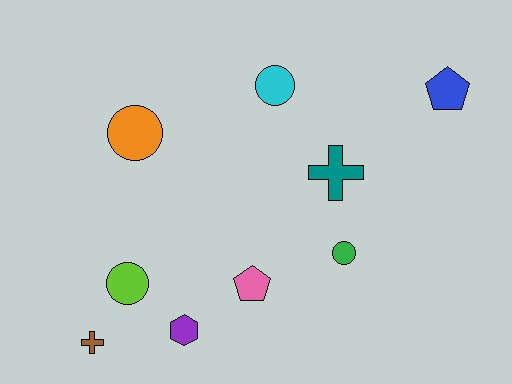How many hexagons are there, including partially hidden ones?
There is 1 hexagon.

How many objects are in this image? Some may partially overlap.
There are 9 objects.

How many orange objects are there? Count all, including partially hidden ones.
There is 1 orange object.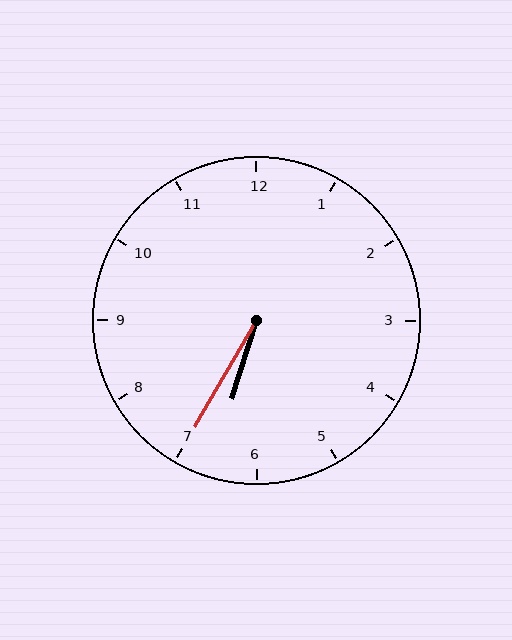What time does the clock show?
6:35.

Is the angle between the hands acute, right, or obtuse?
It is acute.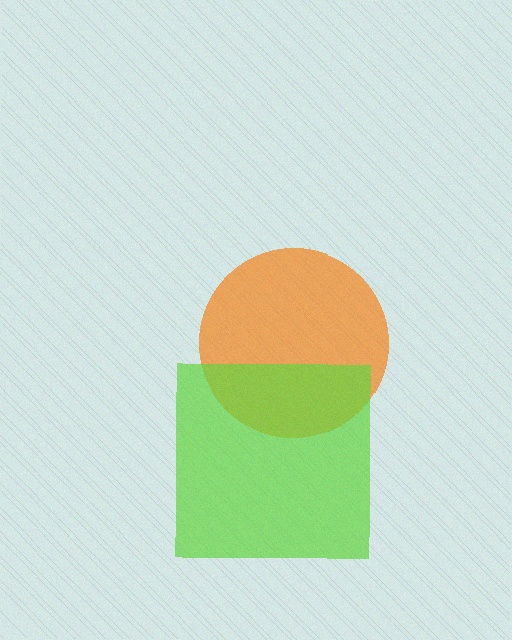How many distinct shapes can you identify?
There are 2 distinct shapes: an orange circle, a lime square.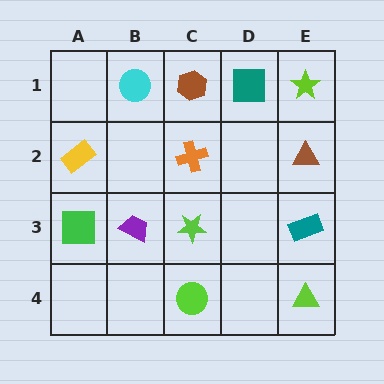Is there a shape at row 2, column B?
No, that cell is empty.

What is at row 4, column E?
A lime triangle.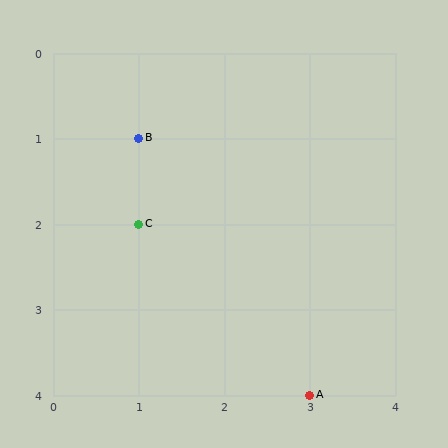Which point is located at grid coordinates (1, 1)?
Point B is at (1, 1).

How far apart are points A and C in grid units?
Points A and C are 2 columns and 2 rows apart (about 2.8 grid units diagonally).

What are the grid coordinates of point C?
Point C is at grid coordinates (1, 2).